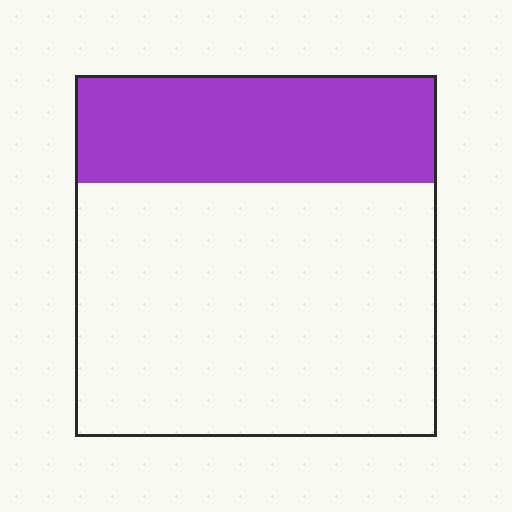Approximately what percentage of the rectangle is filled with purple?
Approximately 30%.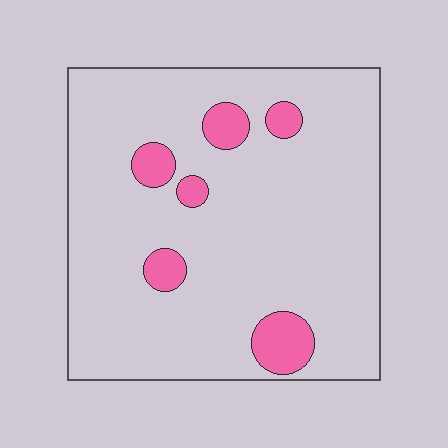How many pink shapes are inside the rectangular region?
6.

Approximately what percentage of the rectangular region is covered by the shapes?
Approximately 10%.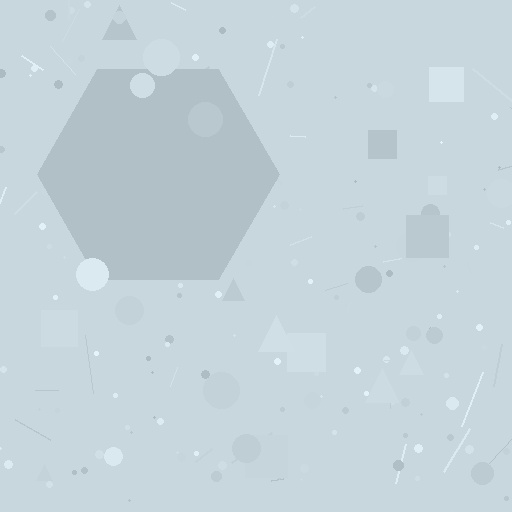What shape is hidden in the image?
A hexagon is hidden in the image.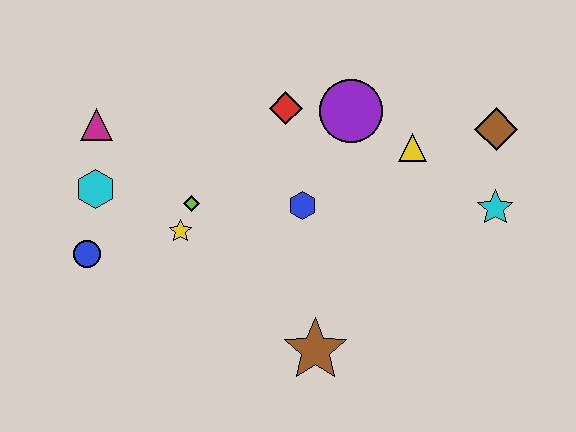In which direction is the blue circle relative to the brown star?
The blue circle is to the left of the brown star.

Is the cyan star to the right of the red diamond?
Yes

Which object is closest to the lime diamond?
The yellow star is closest to the lime diamond.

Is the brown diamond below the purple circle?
Yes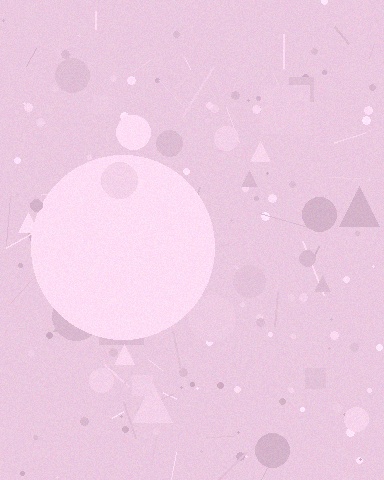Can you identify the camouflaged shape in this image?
The camouflaged shape is a circle.